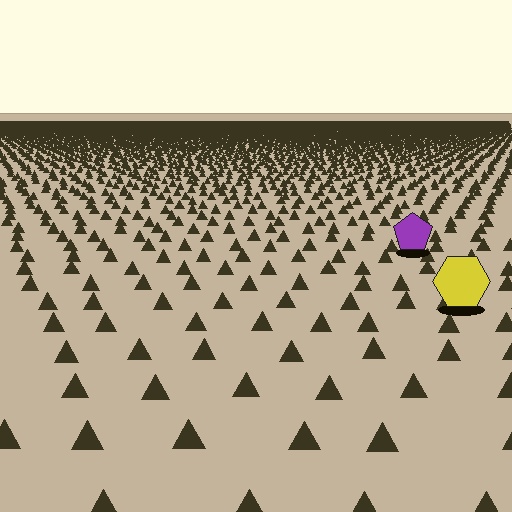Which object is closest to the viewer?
The yellow hexagon is closest. The texture marks near it are larger and more spread out.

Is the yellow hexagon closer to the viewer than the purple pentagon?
Yes. The yellow hexagon is closer — you can tell from the texture gradient: the ground texture is coarser near it.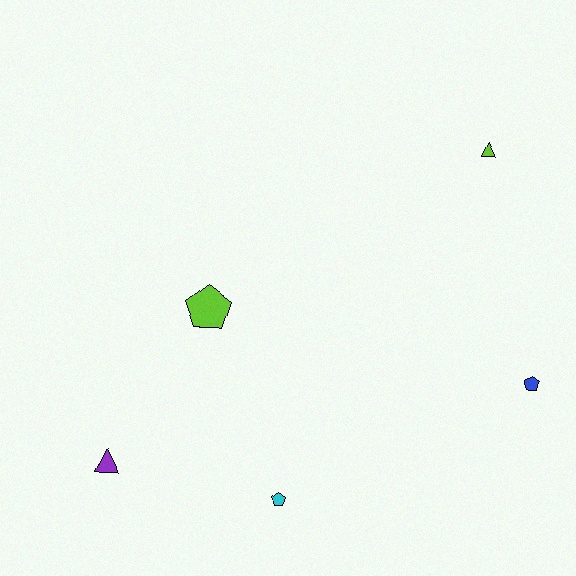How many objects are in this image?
There are 5 objects.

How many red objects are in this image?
There are no red objects.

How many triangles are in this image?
There are 2 triangles.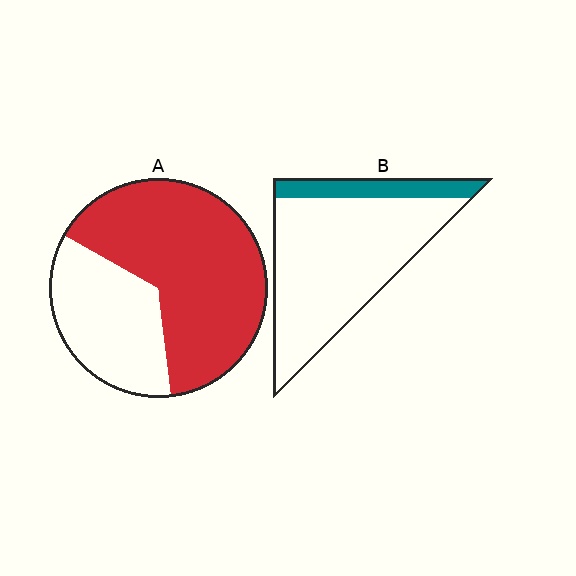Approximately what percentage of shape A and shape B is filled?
A is approximately 65% and B is approximately 15%.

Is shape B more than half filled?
No.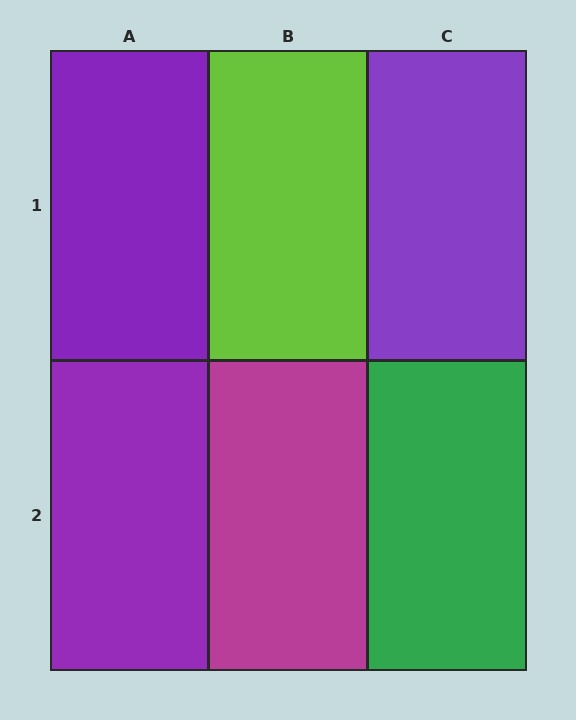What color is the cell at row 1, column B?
Lime.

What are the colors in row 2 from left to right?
Purple, magenta, green.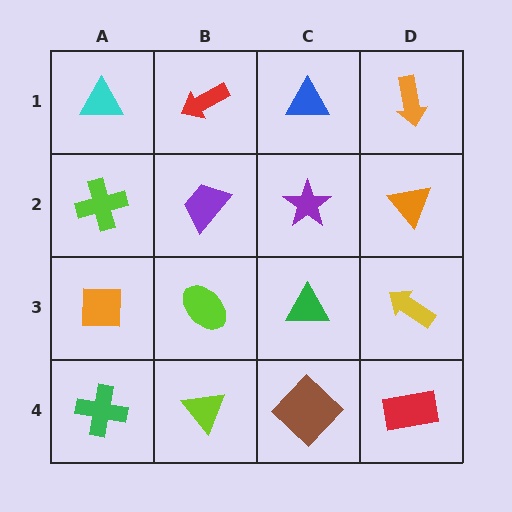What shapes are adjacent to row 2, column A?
A cyan triangle (row 1, column A), an orange square (row 3, column A), a purple trapezoid (row 2, column B).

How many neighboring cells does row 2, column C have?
4.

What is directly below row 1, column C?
A purple star.